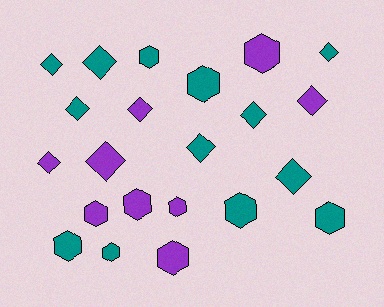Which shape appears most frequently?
Diamond, with 11 objects.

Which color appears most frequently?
Teal, with 13 objects.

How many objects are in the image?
There are 22 objects.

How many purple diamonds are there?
There are 4 purple diamonds.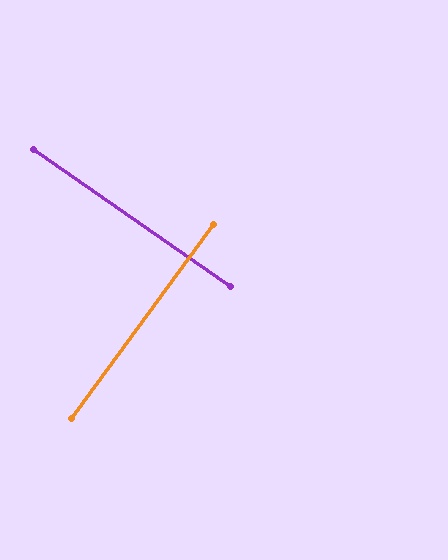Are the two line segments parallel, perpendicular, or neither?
Perpendicular — they meet at approximately 88°.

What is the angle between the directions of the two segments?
Approximately 88 degrees.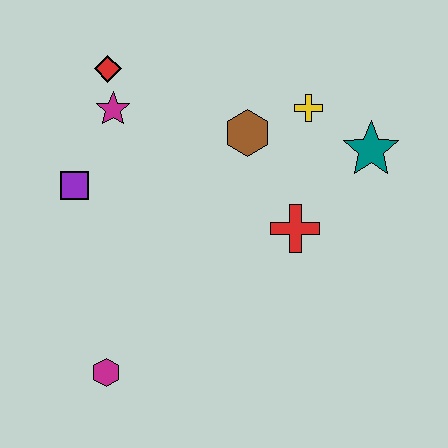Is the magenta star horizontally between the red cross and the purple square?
Yes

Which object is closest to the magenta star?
The red diamond is closest to the magenta star.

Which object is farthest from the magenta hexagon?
The teal star is farthest from the magenta hexagon.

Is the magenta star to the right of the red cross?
No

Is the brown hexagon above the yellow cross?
No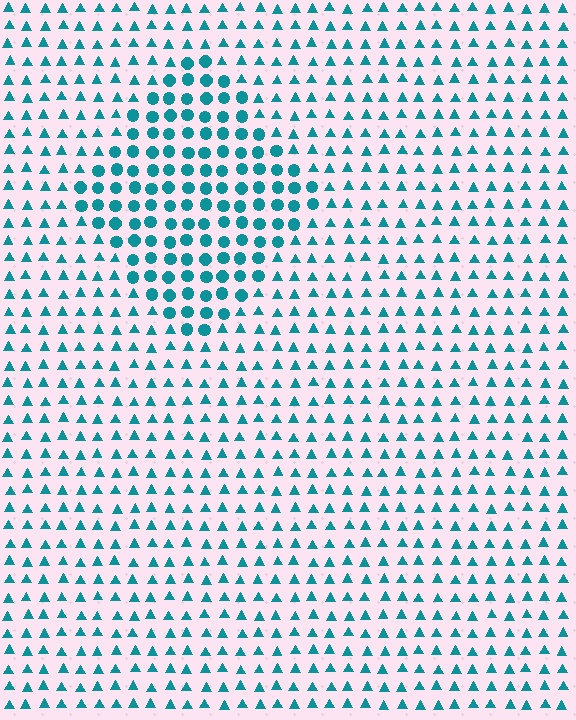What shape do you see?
I see a diamond.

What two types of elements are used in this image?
The image uses circles inside the diamond region and triangles outside it.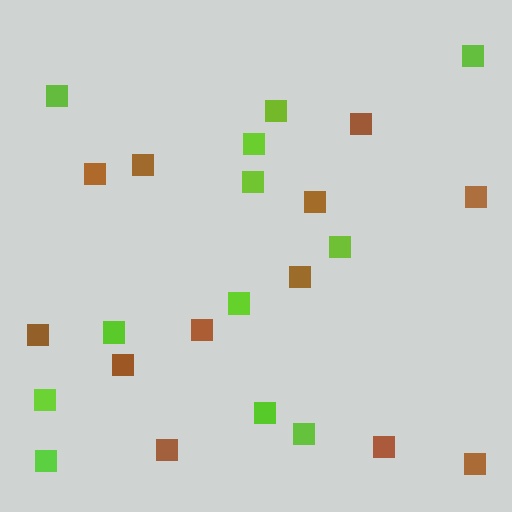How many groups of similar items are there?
There are 2 groups: one group of lime squares (12) and one group of brown squares (12).